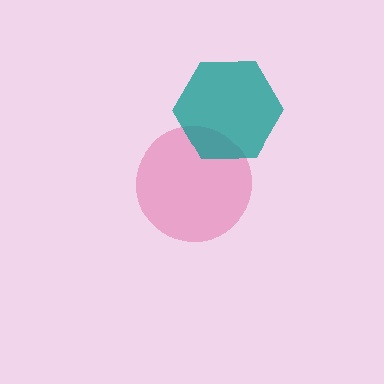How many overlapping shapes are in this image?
There are 2 overlapping shapes in the image.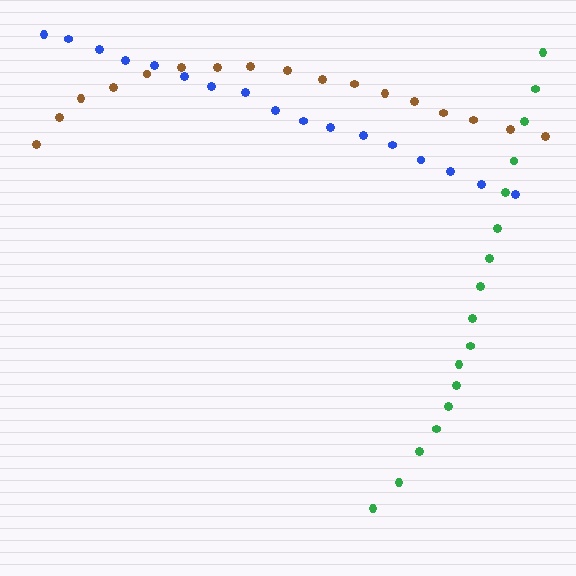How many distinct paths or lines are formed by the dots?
There are 3 distinct paths.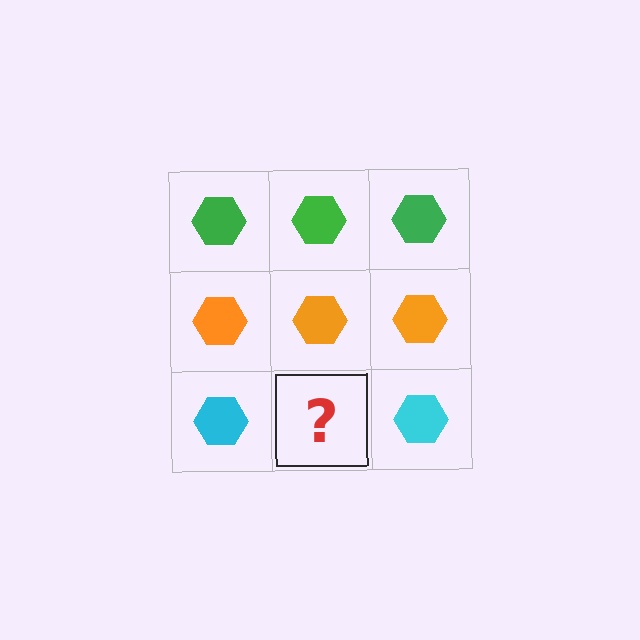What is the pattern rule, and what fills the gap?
The rule is that each row has a consistent color. The gap should be filled with a cyan hexagon.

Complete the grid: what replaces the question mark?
The question mark should be replaced with a cyan hexagon.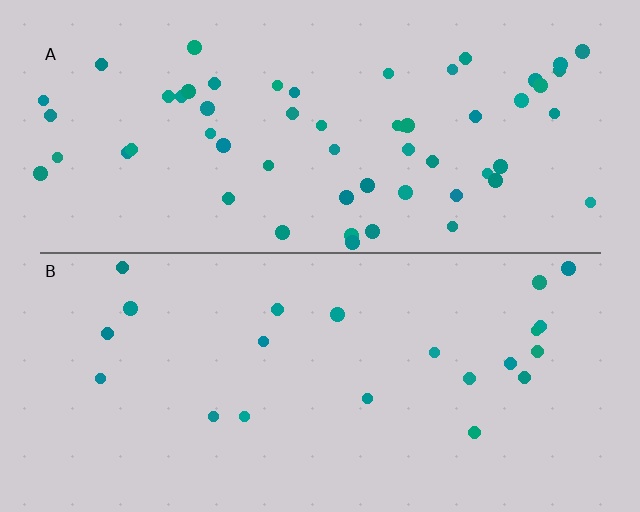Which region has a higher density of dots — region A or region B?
A (the top).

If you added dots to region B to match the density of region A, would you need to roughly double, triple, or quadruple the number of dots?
Approximately triple.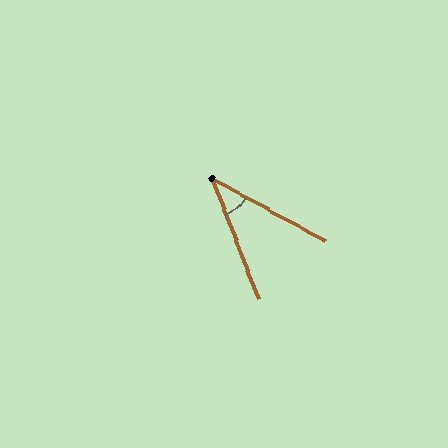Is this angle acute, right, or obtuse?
It is acute.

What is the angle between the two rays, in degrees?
Approximately 40 degrees.